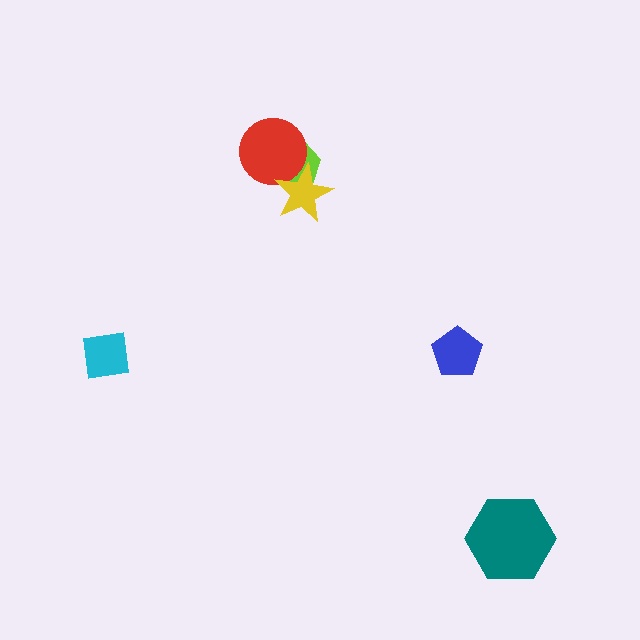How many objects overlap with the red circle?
2 objects overlap with the red circle.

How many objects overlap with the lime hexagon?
2 objects overlap with the lime hexagon.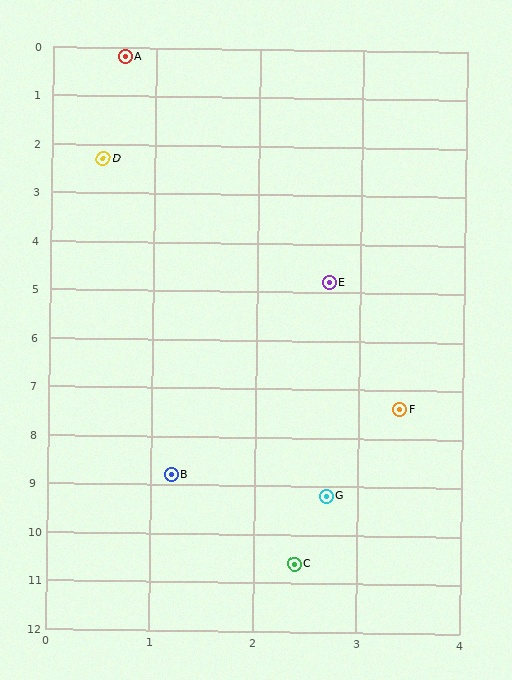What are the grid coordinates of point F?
Point F is at approximately (3.4, 7.4).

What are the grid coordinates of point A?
Point A is at approximately (0.7, 0.2).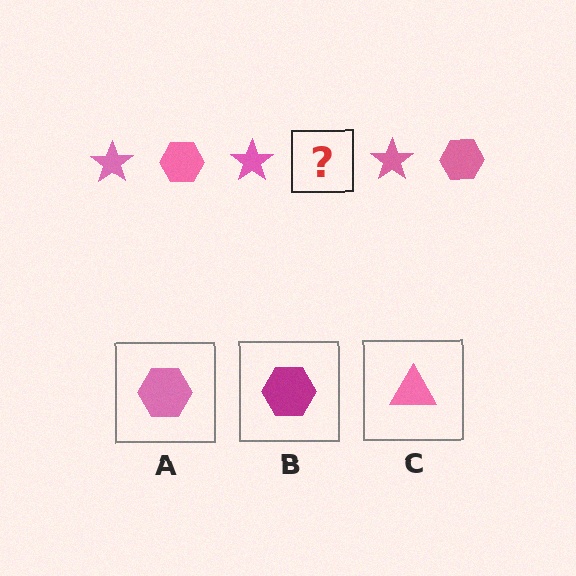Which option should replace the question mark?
Option A.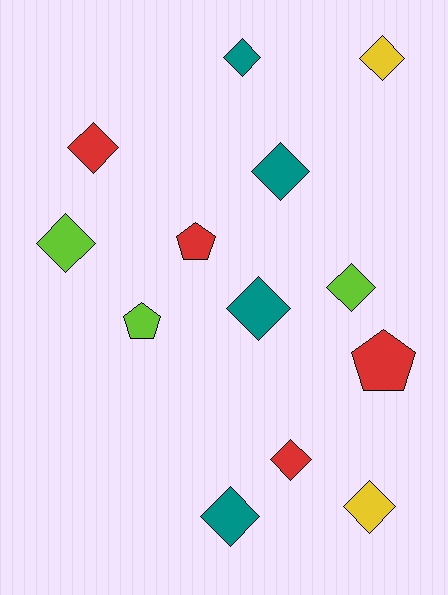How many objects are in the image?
There are 13 objects.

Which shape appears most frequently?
Diamond, with 10 objects.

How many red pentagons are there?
There are 2 red pentagons.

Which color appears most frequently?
Red, with 4 objects.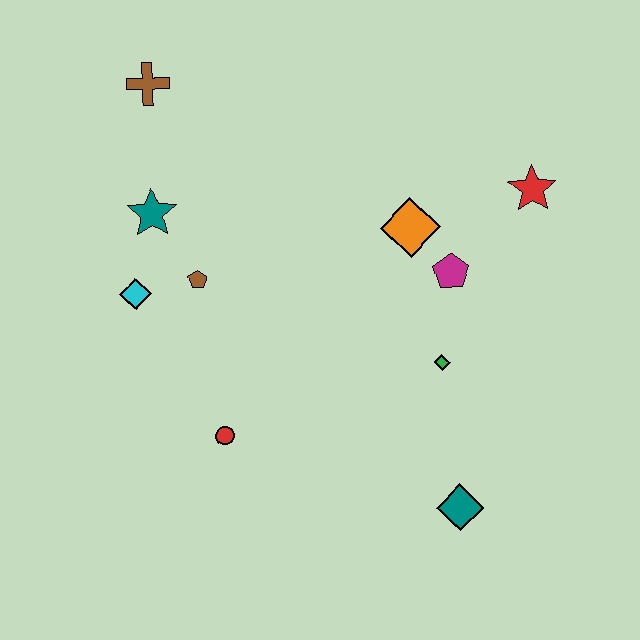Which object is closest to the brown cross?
The teal star is closest to the brown cross.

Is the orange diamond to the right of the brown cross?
Yes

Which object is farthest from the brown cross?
The teal diamond is farthest from the brown cross.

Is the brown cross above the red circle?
Yes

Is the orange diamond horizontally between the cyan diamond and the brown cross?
No